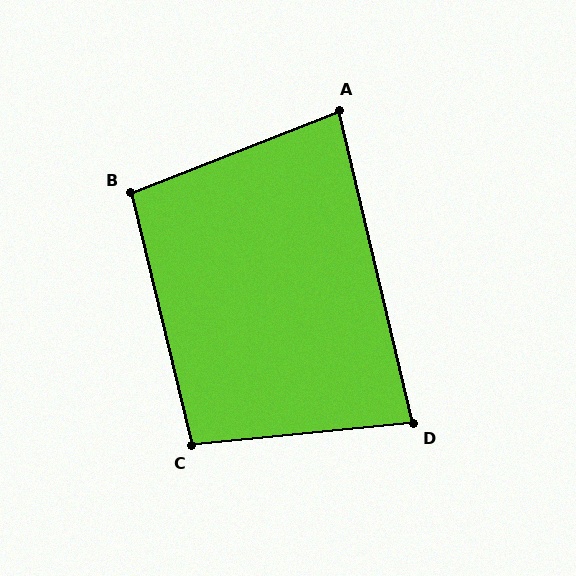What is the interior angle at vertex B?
Approximately 98 degrees (obtuse).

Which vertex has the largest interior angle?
C, at approximately 98 degrees.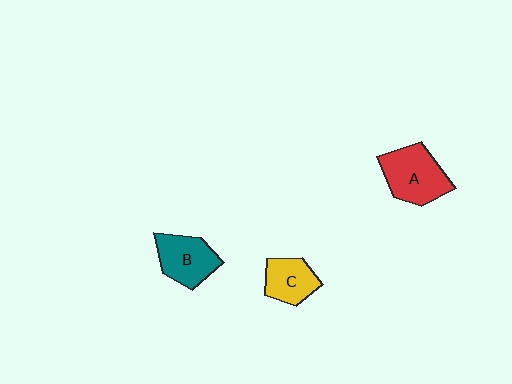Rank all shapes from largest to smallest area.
From largest to smallest: A (red), B (teal), C (yellow).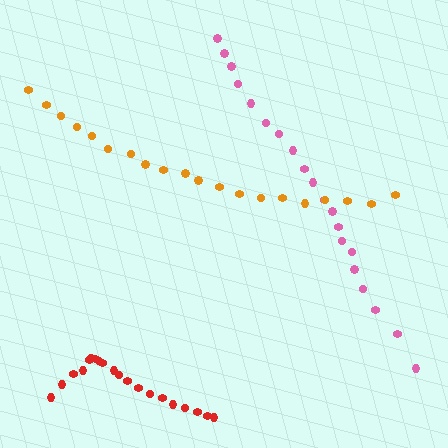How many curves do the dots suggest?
There are 3 distinct paths.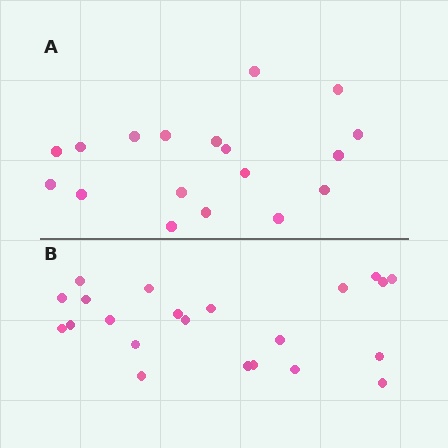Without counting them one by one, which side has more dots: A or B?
Region B (the bottom region) has more dots.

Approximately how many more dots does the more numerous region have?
Region B has about 4 more dots than region A.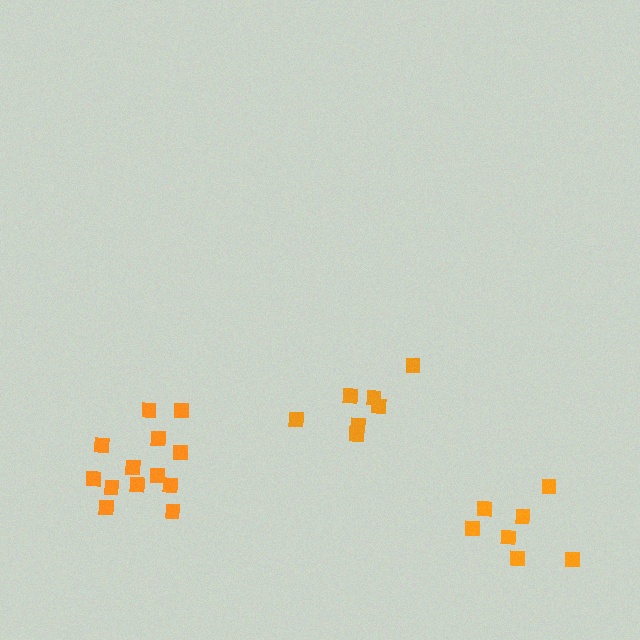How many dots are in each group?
Group 1: 7 dots, Group 2: 13 dots, Group 3: 7 dots (27 total).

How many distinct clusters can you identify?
There are 3 distinct clusters.